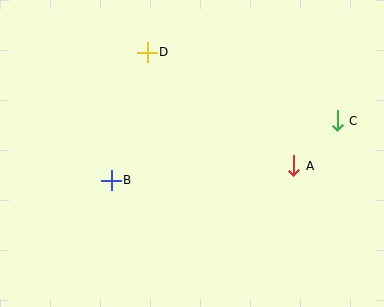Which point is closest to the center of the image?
Point B at (111, 180) is closest to the center.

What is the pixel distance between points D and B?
The distance between D and B is 133 pixels.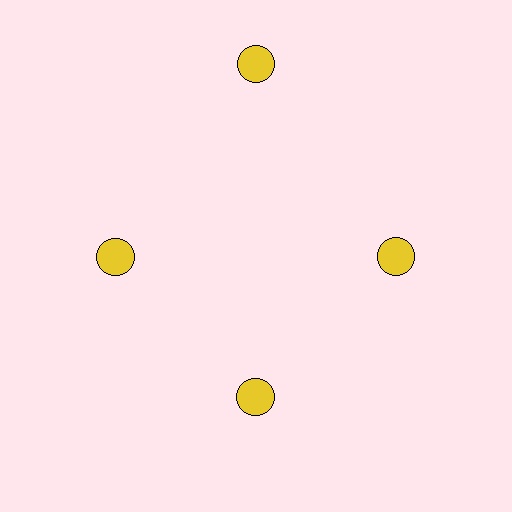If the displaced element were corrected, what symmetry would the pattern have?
It would have 4-fold rotational symmetry — the pattern would map onto itself every 90 degrees.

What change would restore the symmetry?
The symmetry would be restored by moving it inward, back onto the ring so that all 4 circles sit at equal angles and equal distance from the center.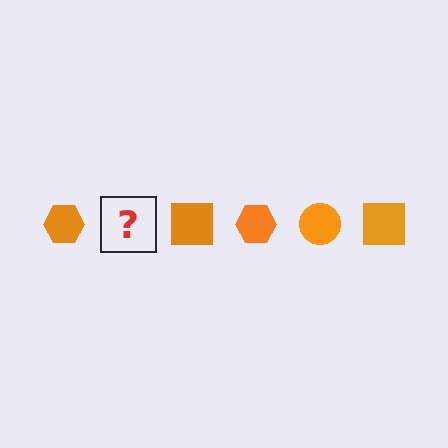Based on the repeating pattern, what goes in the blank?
The blank should be an orange circle.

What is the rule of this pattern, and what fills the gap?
The rule is that the pattern cycles through hexagon, circle, square shapes in orange. The gap should be filled with an orange circle.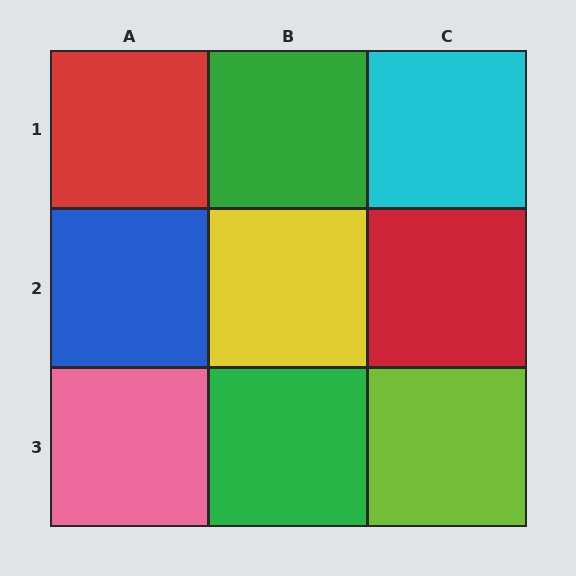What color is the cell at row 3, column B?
Green.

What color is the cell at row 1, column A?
Red.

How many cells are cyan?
1 cell is cyan.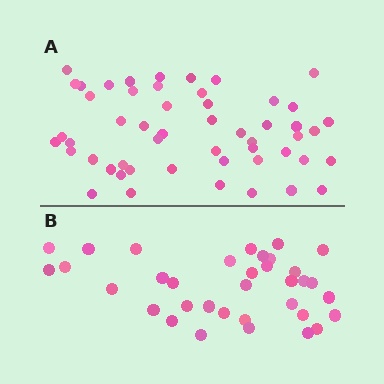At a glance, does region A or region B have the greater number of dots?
Region A (the top region) has more dots.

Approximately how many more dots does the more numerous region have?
Region A has approximately 15 more dots than region B.